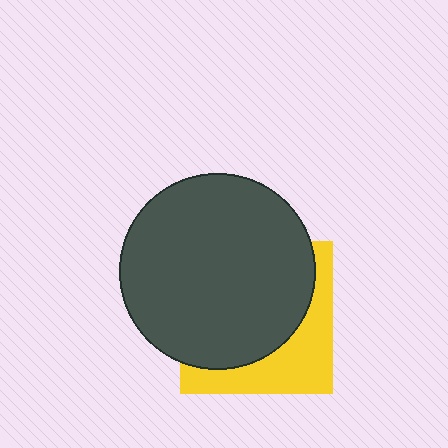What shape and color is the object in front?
The object in front is a dark gray circle.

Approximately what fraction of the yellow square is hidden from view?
Roughly 65% of the yellow square is hidden behind the dark gray circle.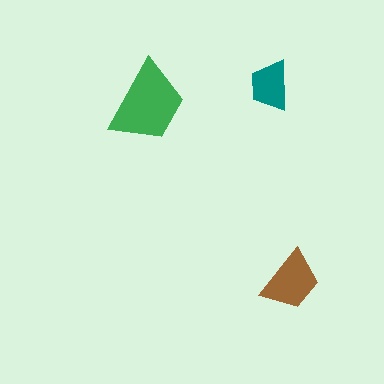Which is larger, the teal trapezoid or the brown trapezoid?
The brown one.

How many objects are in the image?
There are 3 objects in the image.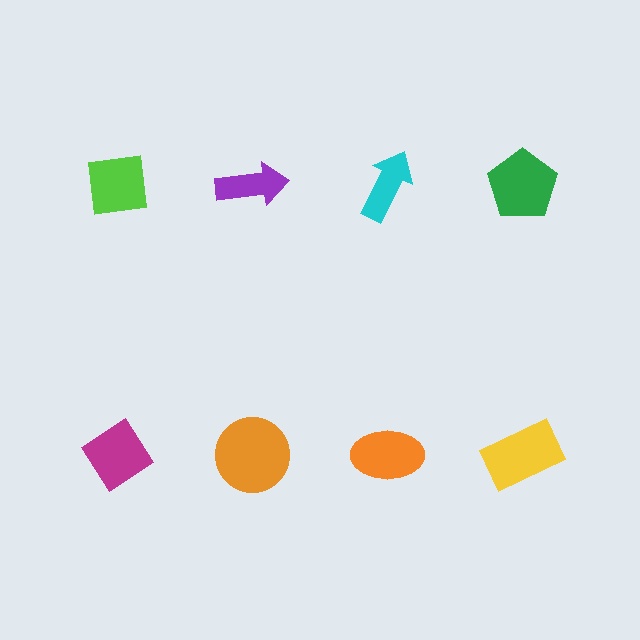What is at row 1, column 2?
A purple arrow.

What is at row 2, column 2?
An orange circle.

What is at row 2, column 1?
A magenta diamond.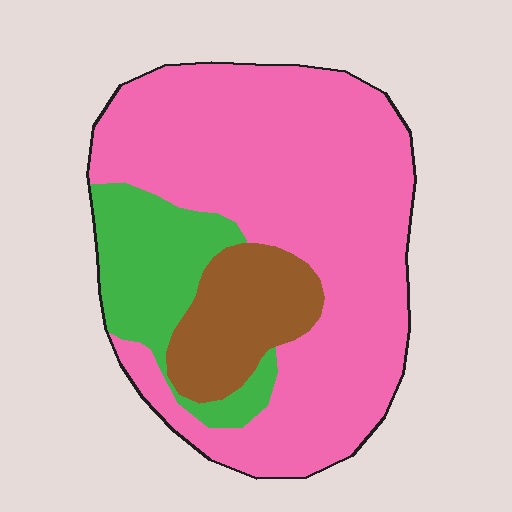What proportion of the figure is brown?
Brown takes up about one eighth (1/8) of the figure.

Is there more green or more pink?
Pink.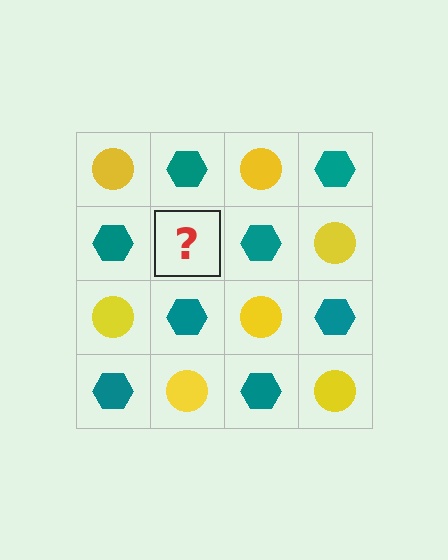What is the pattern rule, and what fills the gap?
The rule is that it alternates yellow circle and teal hexagon in a checkerboard pattern. The gap should be filled with a yellow circle.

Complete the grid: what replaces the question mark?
The question mark should be replaced with a yellow circle.